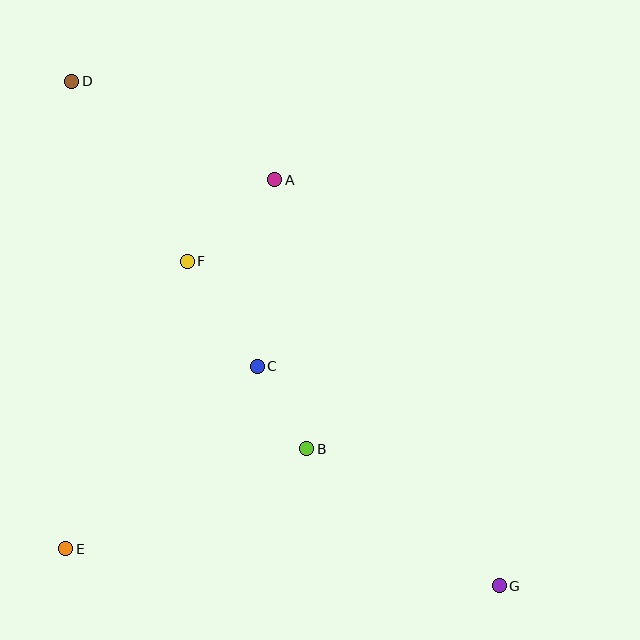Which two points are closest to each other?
Points B and C are closest to each other.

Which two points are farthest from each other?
Points D and G are farthest from each other.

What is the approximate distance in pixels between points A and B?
The distance between A and B is approximately 271 pixels.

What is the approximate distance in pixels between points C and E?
The distance between C and E is approximately 265 pixels.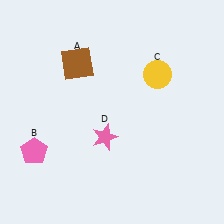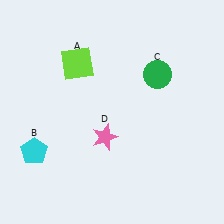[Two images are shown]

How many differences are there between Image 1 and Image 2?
There are 3 differences between the two images.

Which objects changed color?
A changed from brown to lime. B changed from pink to cyan. C changed from yellow to green.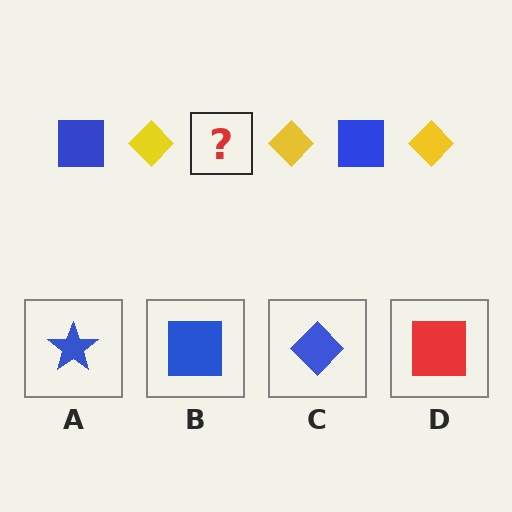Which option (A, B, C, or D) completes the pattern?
B.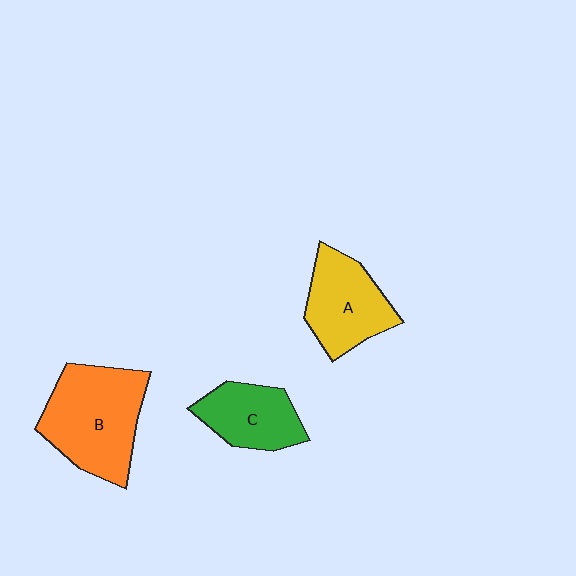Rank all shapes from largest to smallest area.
From largest to smallest: B (orange), A (yellow), C (green).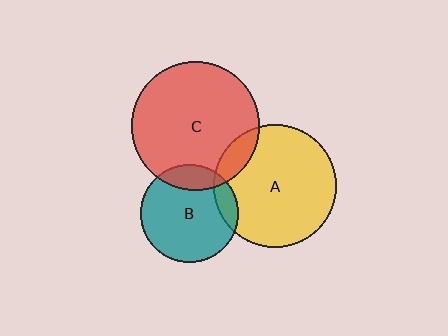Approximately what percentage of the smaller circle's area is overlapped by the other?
Approximately 15%.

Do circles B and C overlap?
Yes.